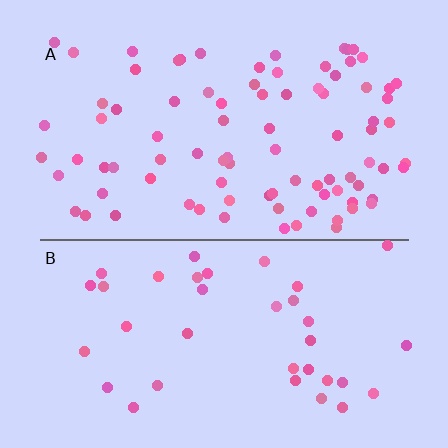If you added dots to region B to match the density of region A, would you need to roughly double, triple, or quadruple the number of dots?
Approximately double.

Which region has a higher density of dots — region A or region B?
A (the top).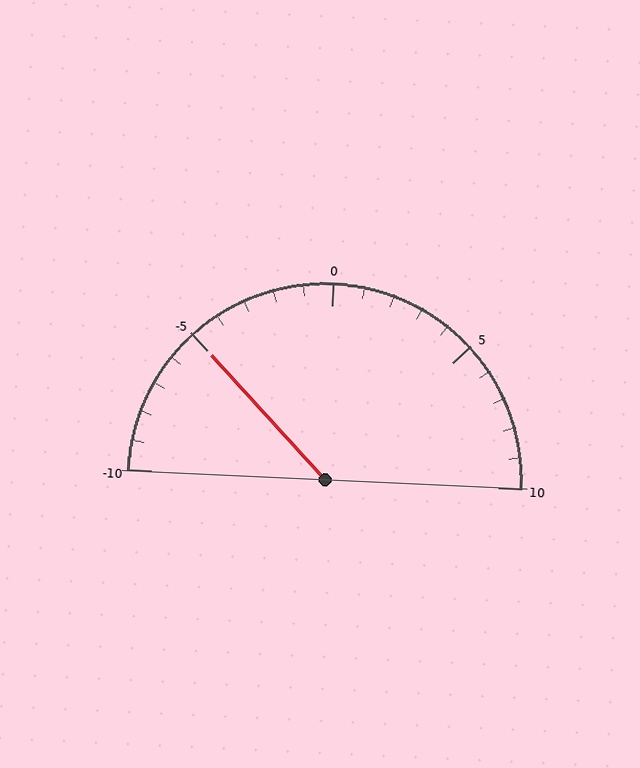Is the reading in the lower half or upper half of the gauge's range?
The reading is in the lower half of the range (-10 to 10).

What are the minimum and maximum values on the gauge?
The gauge ranges from -10 to 10.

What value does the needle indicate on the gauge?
The needle indicates approximately -5.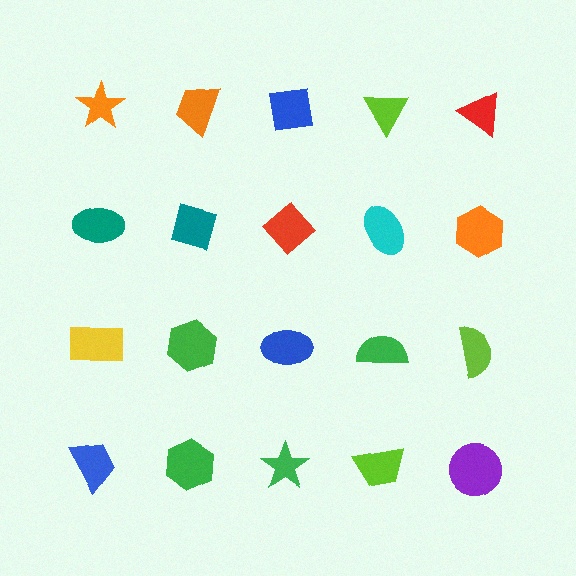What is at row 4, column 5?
A purple circle.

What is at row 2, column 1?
A teal ellipse.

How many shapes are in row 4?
5 shapes.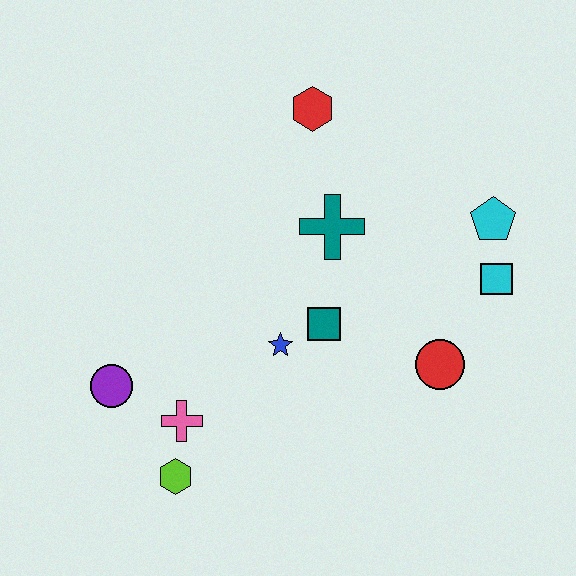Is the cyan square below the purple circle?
No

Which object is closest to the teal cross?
The teal square is closest to the teal cross.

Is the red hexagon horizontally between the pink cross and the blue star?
No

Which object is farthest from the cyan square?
The purple circle is farthest from the cyan square.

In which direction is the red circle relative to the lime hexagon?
The red circle is to the right of the lime hexagon.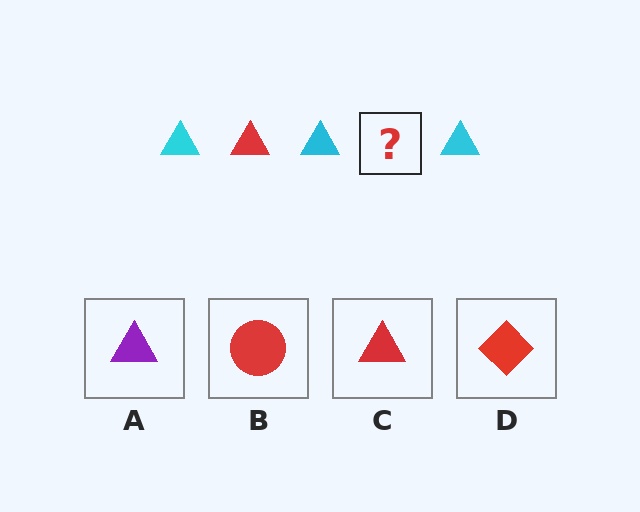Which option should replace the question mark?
Option C.